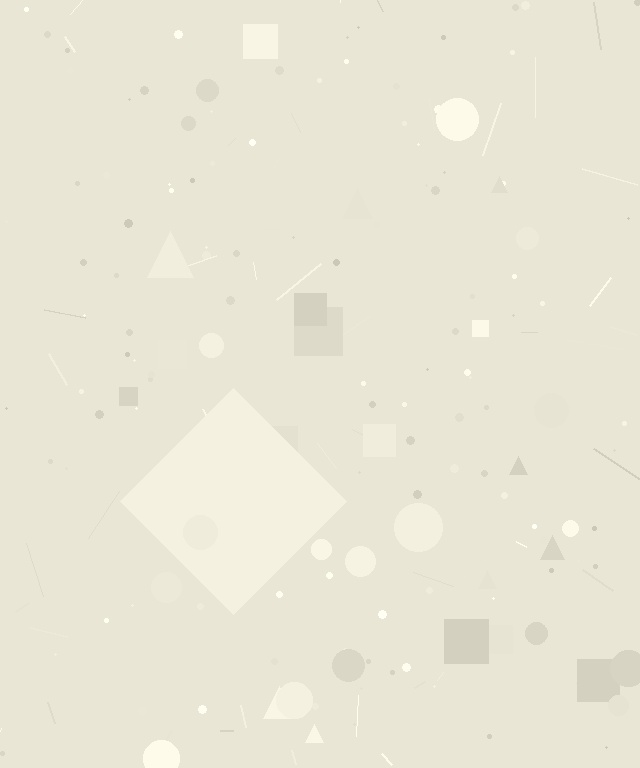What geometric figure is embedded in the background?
A diamond is embedded in the background.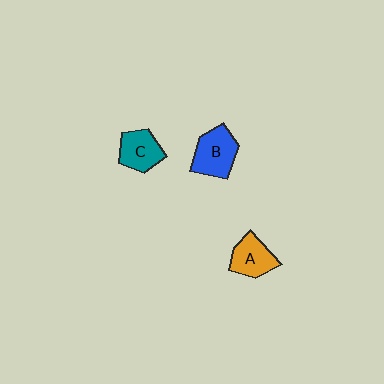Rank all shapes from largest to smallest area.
From largest to smallest: B (blue), C (teal), A (orange).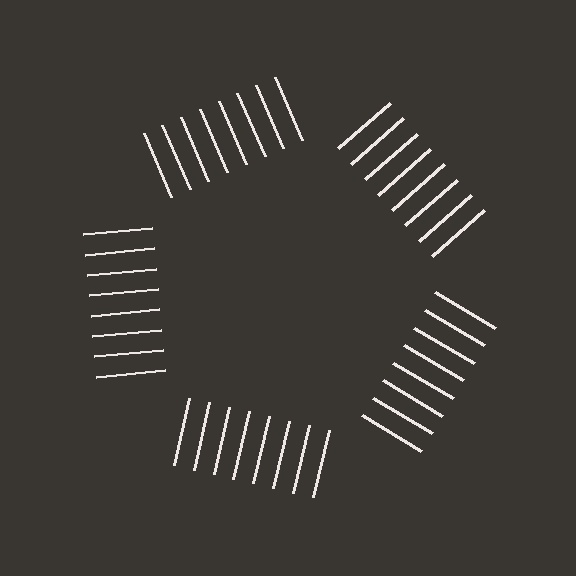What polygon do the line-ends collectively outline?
An illusory pentagon — the line segments terminate on its edges but no continuous stroke is drawn.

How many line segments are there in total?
40 — 8 along each of the 5 edges.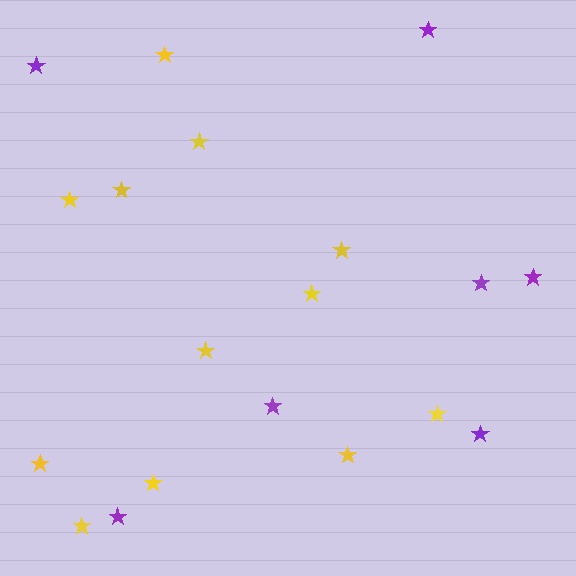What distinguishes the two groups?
There are 2 groups: one group of purple stars (7) and one group of yellow stars (12).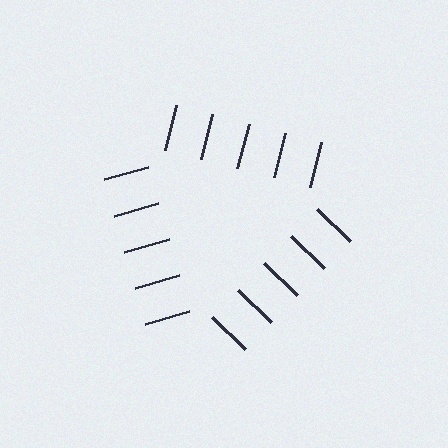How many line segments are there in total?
15 — 5 along each of the 3 edges.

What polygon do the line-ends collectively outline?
An illusory triangle — the line segments terminate on its edges but no continuous stroke is drawn.